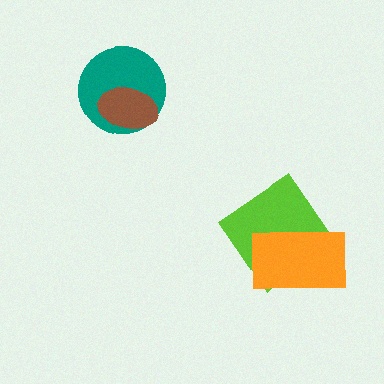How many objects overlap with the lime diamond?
1 object overlaps with the lime diamond.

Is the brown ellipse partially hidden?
No, no other shape covers it.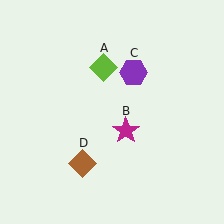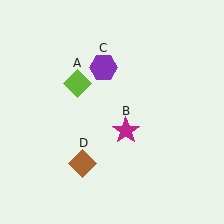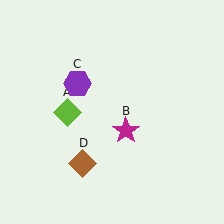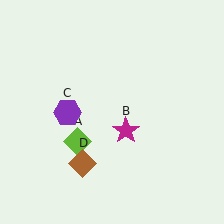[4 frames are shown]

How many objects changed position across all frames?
2 objects changed position: lime diamond (object A), purple hexagon (object C).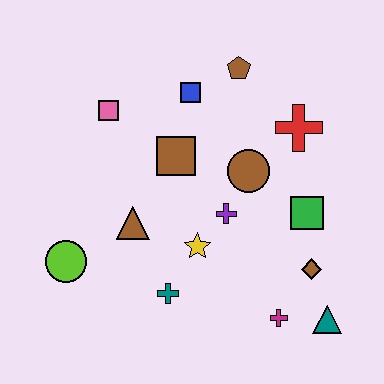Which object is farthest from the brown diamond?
The pink square is farthest from the brown diamond.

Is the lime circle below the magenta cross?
No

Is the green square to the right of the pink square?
Yes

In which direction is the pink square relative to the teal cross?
The pink square is above the teal cross.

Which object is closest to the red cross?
The brown circle is closest to the red cross.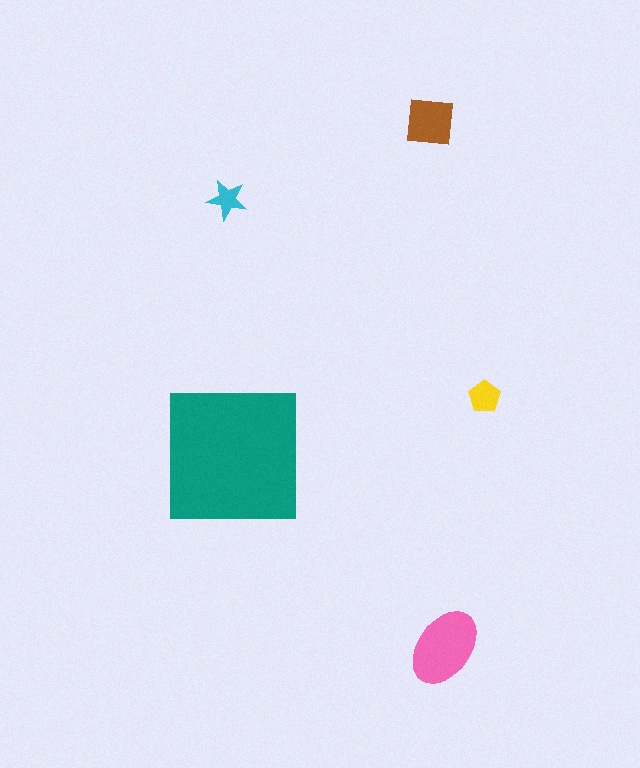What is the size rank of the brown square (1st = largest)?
3rd.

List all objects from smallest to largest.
The cyan star, the yellow pentagon, the brown square, the pink ellipse, the teal square.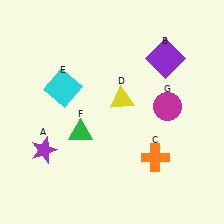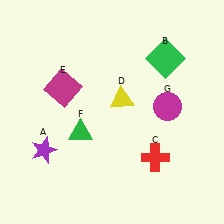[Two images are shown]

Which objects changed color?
B changed from purple to green. C changed from orange to red. E changed from cyan to magenta.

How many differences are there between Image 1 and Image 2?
There are 3 differences between the two images.